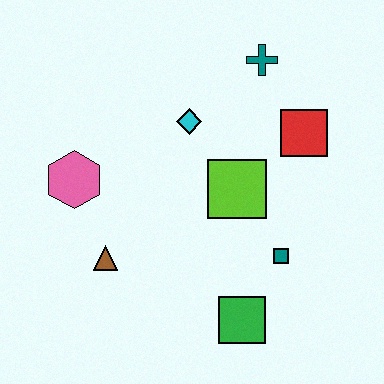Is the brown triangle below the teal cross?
Yes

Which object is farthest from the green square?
The teal cross is farthest from the green square.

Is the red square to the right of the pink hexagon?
Yes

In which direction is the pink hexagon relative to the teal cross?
The pink hexagon is to the left of the teal cross.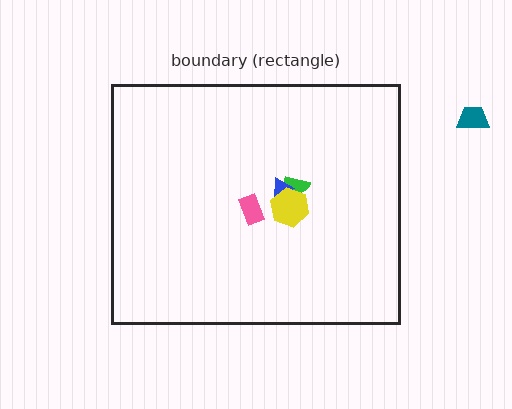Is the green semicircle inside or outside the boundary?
Inside.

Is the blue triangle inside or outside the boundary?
Inside.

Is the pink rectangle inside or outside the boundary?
Inside.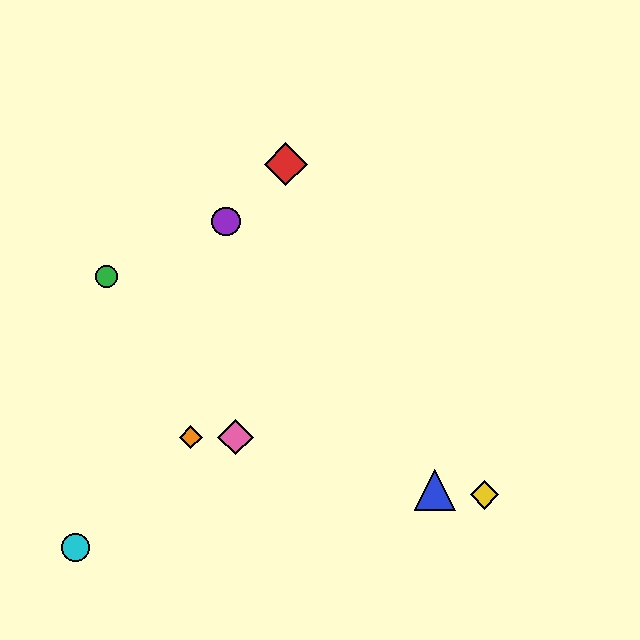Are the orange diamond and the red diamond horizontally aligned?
No, the orange diamond is at y≈437 and the red diamond is at y≈164.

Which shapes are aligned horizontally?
The orange diamond, the pink diamond are aligned horizontally.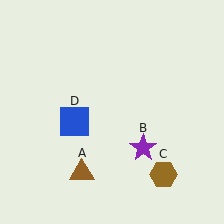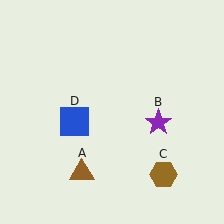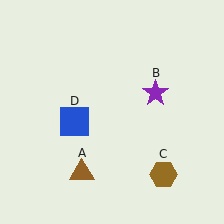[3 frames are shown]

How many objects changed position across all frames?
1 object changed position: purple star (object B).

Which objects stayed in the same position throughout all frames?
Brown triangle (object A) and brown hexagon (object C) and blue square (object D) remained stationary.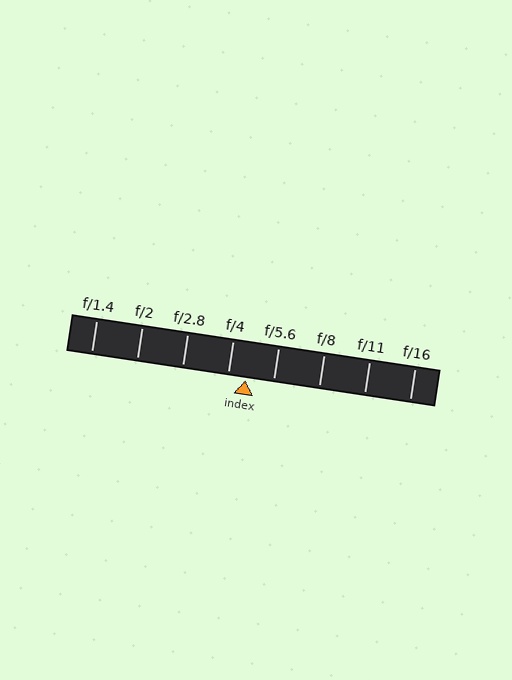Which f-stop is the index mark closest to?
The index mark is closest to f/4.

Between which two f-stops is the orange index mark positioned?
The index mark is between f/4 and f/5.6.